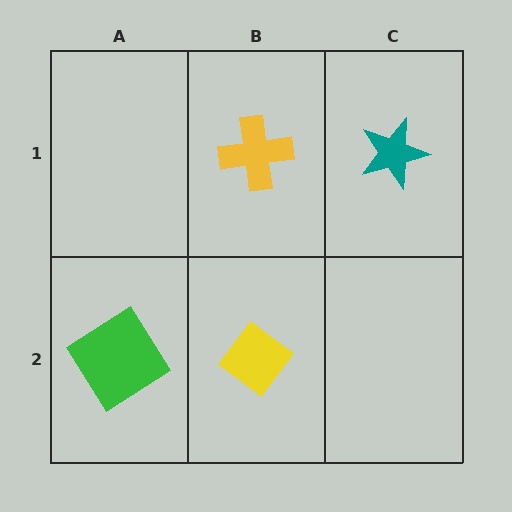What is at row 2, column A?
A green diamond.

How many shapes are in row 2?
2 shapes.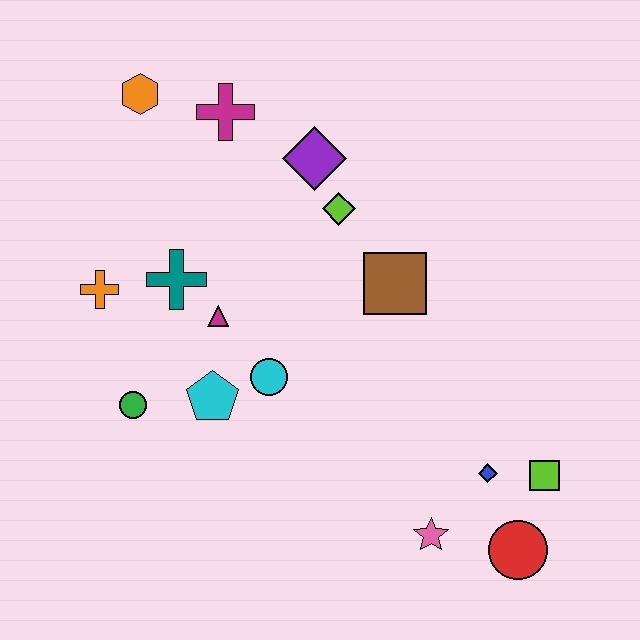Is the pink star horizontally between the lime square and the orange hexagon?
Yes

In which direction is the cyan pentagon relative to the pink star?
The cyan pentagon is to the left of the pink star.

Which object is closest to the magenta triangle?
The teal cross is closest to the magenta triangle.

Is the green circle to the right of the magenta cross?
No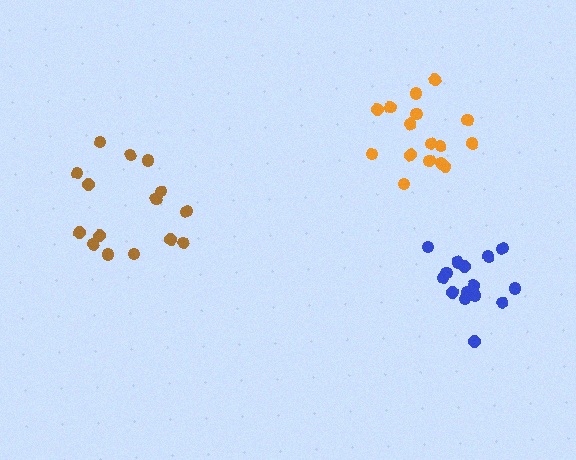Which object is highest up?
The orange cluster is topmost.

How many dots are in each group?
Group 1: 16 dots, Group 2: 15 dots, Group 3: 15 dots (46 total).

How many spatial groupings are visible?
There are 3 spatial groupings.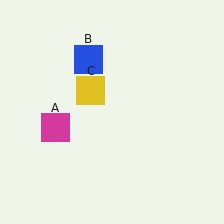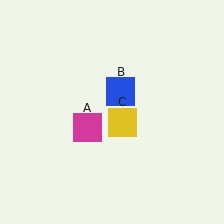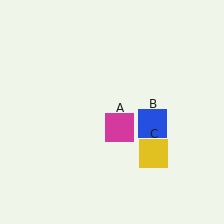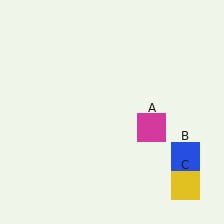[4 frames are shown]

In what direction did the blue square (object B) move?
The blue square (object B) moved down and to the right.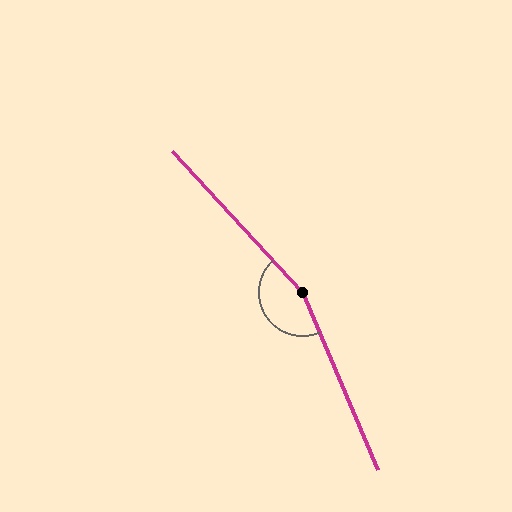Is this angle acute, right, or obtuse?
It is obtuse.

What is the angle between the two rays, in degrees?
Approximately 160 degrees.